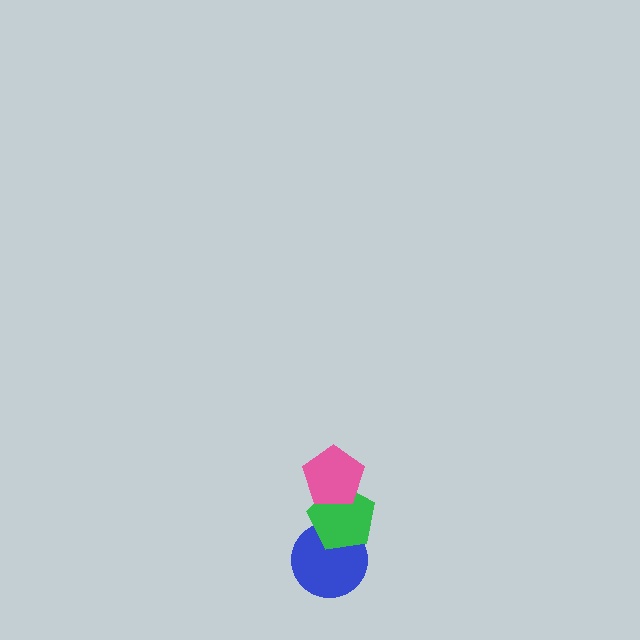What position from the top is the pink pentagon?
The pink pentagon is 1st from the top.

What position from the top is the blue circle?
The blue circle is 3rd from the top.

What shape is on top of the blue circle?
The green pentagon is on top of the blue circle.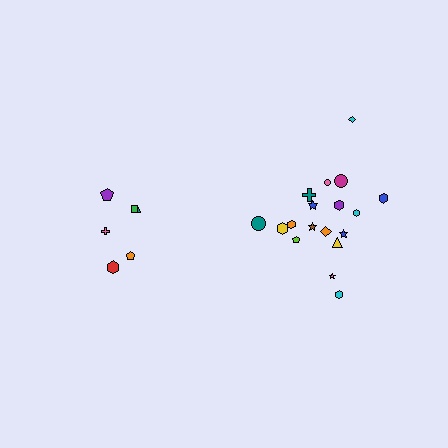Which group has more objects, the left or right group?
The right group.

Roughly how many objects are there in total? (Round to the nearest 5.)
Roughly 25 objects in total.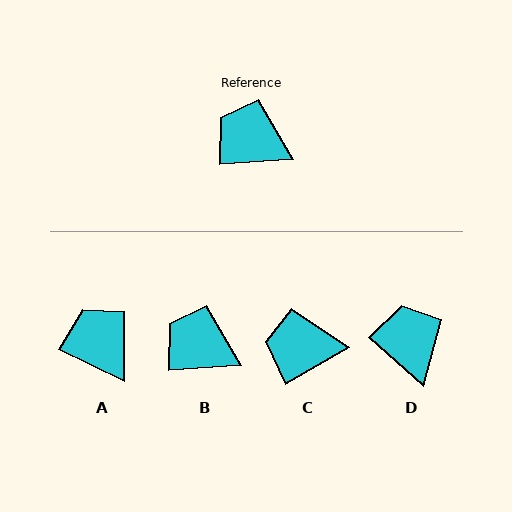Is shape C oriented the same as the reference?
No, it is off by about 26 degrees.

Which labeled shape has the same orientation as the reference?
B.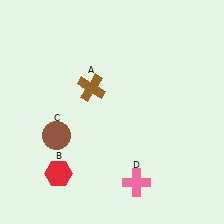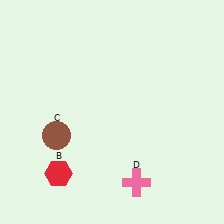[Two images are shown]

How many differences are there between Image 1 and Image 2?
There is 1 difference between the two images.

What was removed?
The brown cross (A) was removed in Image 2.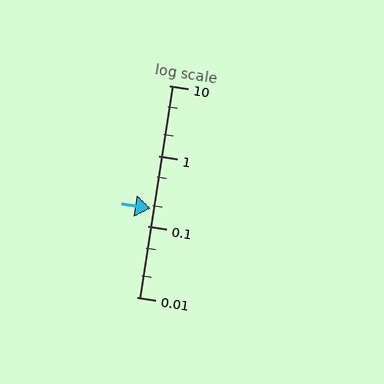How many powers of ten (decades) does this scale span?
The scale spans 3 decades, from 0.01 to 10.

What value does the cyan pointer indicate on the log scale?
The pointer indicates approximately 0.18.